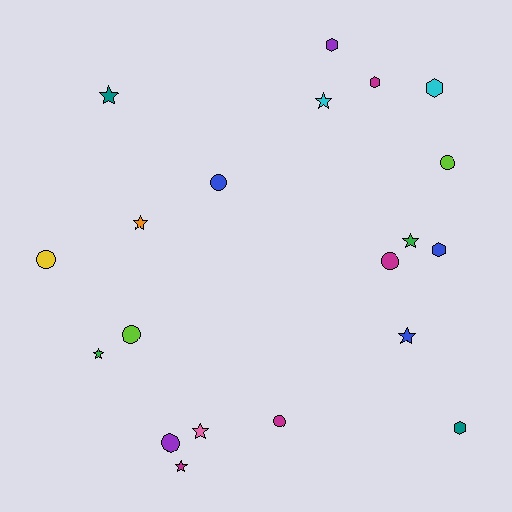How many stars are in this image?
There are 8 stars.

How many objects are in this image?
There are 20 objects.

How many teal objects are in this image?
There are 2 teal objects.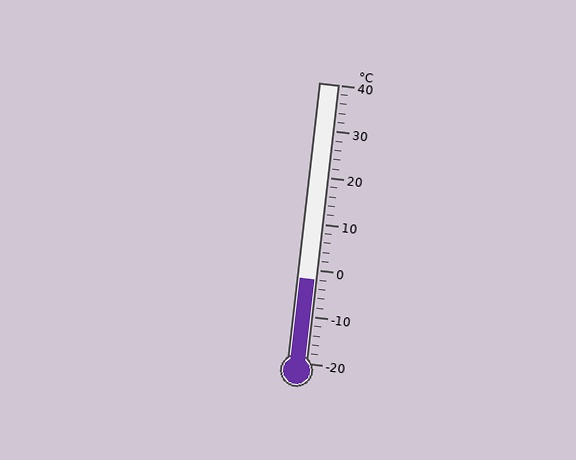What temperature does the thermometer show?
The thermometer shows approximately -2°C.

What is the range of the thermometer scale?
The thermometer scale ranges from -20°C to 40°C.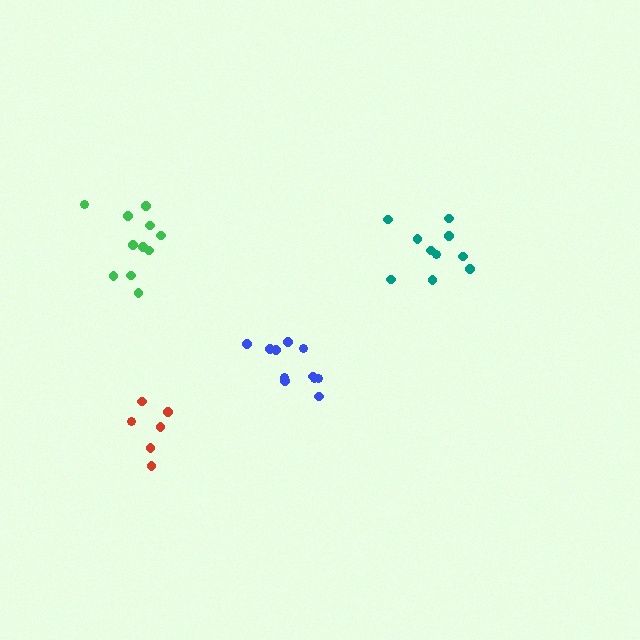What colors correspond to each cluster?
The clusters are colored: red, teal, green, blue.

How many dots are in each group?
Group 1: 6 dots, Group 2: 10 dots, Group 3: 11 dots, Group 4: 11 dots (38 total).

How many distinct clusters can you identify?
There are 4 distinct clusters.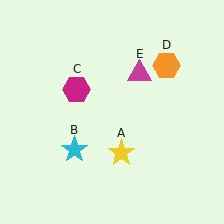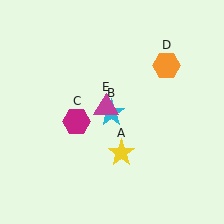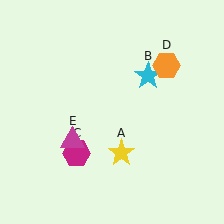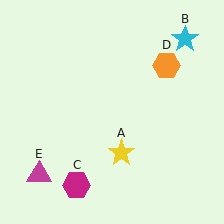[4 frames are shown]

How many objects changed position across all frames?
3 objects changed position: cyan star (object B), magenta hexagon (object C), magenta triangle (object E).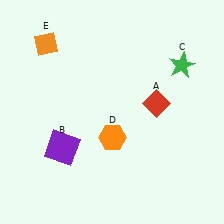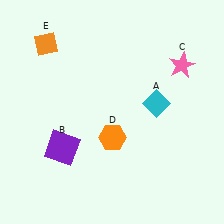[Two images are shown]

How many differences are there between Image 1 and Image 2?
There are 2 differences between the two images.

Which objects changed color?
A changed from red to cyan. C changed from green to pink.